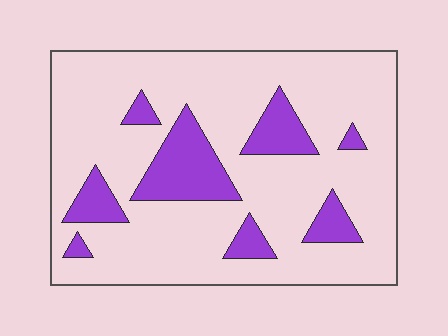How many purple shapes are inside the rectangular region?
8.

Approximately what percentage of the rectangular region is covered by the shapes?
Approximately 20%.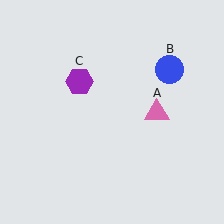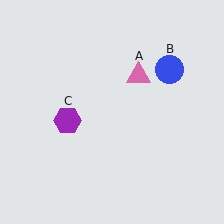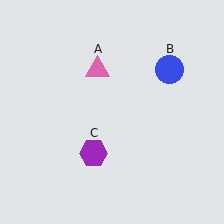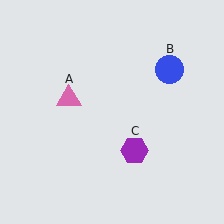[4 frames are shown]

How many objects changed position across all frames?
2 objects changed position: pink triangle (object A), purple hexagon (object C).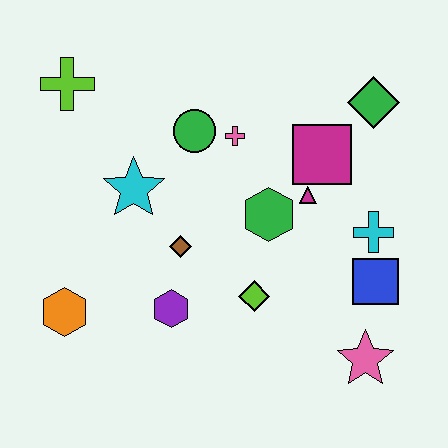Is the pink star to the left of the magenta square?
No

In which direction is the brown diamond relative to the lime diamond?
The brown diamond is to the left of the lime diamond.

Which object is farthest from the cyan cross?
The lime cross is farthest from the cyan cross.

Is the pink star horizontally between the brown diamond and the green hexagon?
No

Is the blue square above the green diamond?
No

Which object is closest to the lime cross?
The cyan star is closest to the lime cross.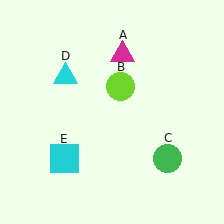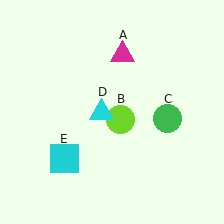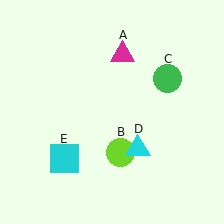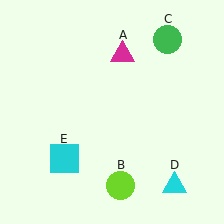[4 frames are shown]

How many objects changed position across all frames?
3 objects changed position: lime circle (object B), green circle (object C), cyan triangle (object D).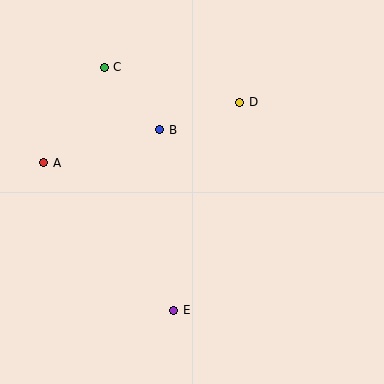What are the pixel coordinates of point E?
Point E is at (174, 310).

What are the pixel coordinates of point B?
Point B is at (160, 130).